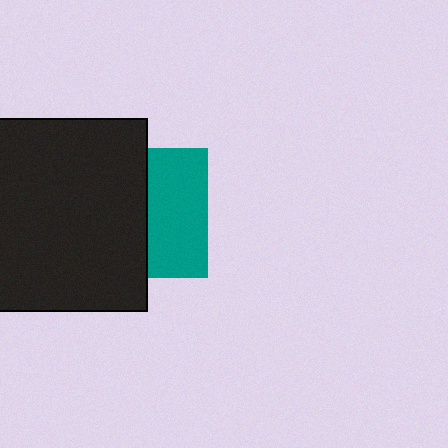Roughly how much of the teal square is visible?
About half of it is visible (roughly 46%).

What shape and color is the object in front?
The object in front is a black square.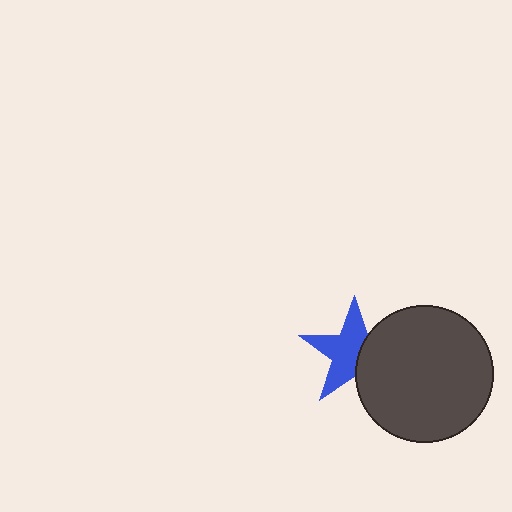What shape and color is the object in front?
The object in front is a dark gray circle.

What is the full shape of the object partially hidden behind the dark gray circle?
The partially hidden object is a blue star.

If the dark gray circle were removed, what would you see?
You would see the complete blue star.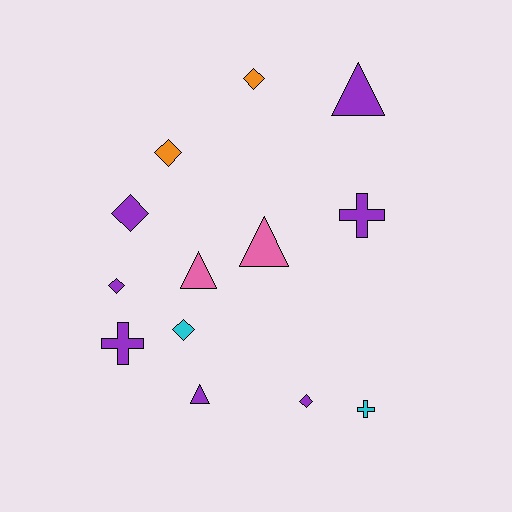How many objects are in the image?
There are 13 objects.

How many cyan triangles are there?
There are no cyan triangles.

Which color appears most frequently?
Purple, with 7 objects.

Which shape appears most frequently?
Diamond, with 6 objects.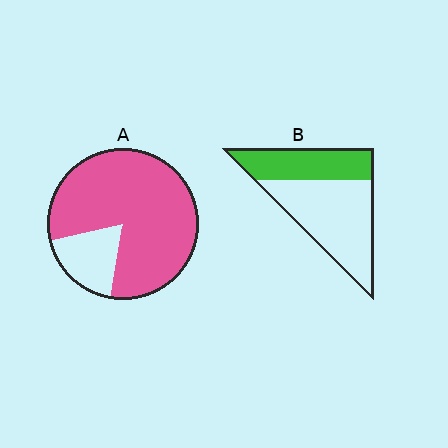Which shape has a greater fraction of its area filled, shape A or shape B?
Shape A.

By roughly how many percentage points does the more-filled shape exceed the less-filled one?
By roughly 45 percentage points (A over B).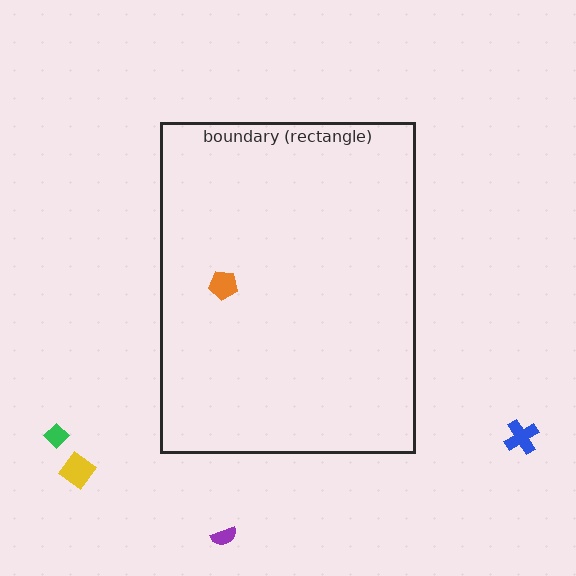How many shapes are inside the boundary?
1 inside, 4 outside.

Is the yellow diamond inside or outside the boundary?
Outside.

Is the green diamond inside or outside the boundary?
Outside.